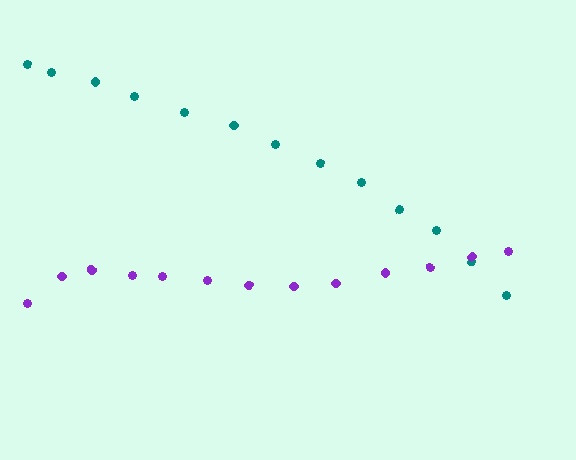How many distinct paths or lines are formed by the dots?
There are 2 distinct paths.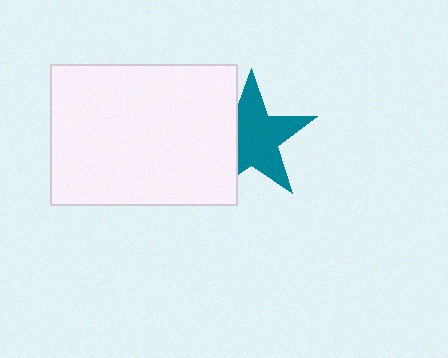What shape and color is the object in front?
The object in front is a white rectangle.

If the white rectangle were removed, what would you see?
You would see the complete teal star.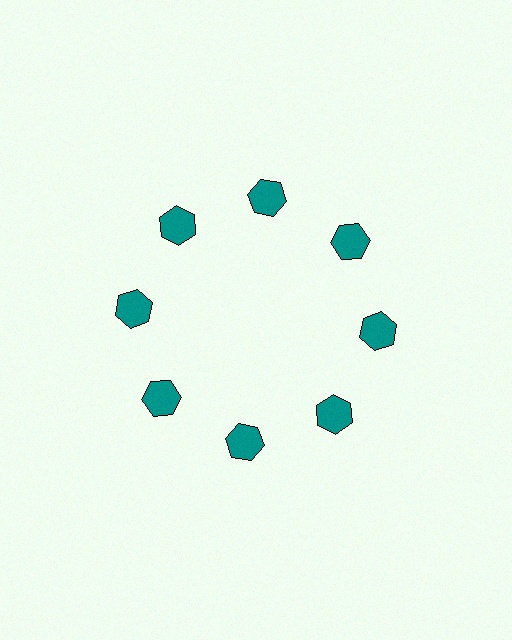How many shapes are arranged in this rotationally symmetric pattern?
There are 8 shapes, arranged in 8 groups of 1.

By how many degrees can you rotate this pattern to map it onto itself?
The pattern maps onto itself every 45 degrees of rotation.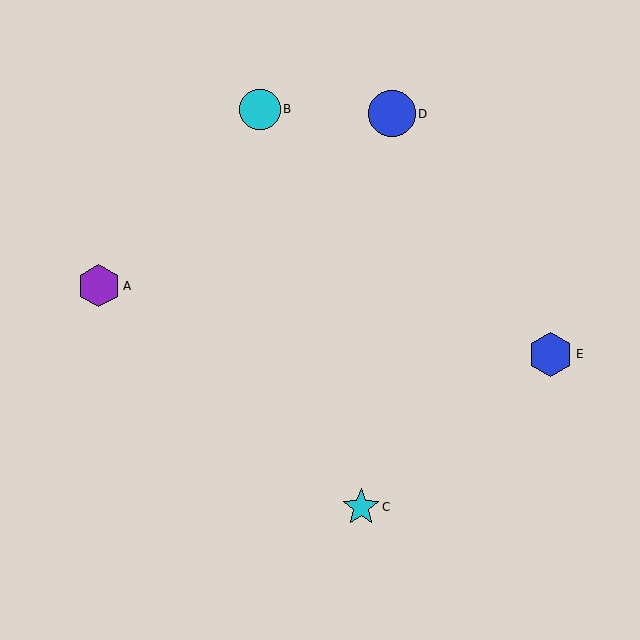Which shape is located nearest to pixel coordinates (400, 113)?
The blue circle (labeled D) at (392, 114) is nearest to that location.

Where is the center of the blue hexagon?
The center of the blue hexagon is at (551, 354).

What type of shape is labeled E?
Shape E is a blue hexagon.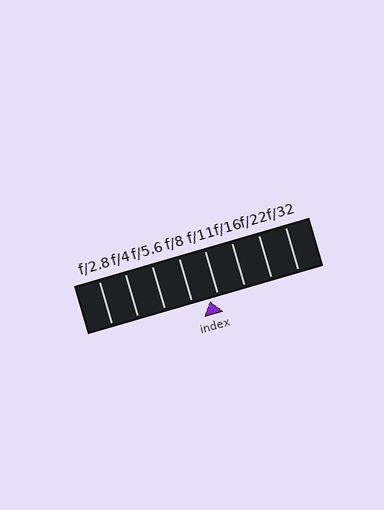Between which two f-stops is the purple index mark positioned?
The index mark is between f/8 and f/11.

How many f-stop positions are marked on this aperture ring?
There are 8 f-stop positions marked.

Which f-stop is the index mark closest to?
The index mark is closest to f/11.